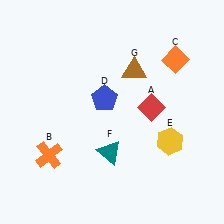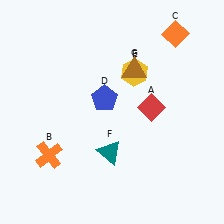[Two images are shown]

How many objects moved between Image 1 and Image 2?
2 objects moved between the two images.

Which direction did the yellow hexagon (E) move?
The yellow hexagon (E) moved up.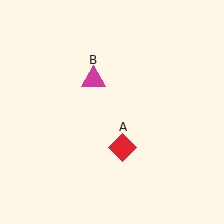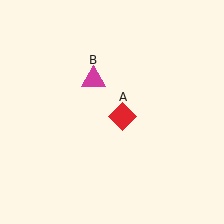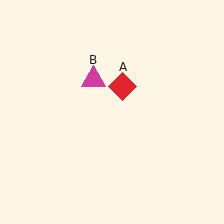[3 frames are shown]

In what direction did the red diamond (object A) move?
The red diamond (object A) moved up.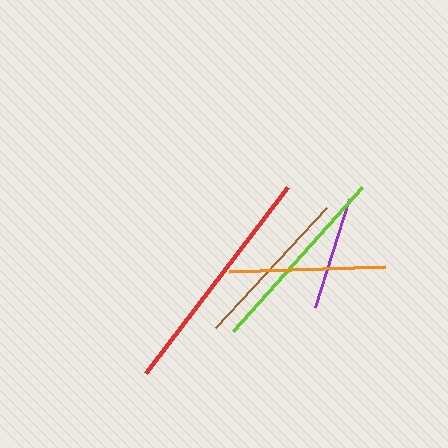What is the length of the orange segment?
The orange segment is approximately 156 pixels long.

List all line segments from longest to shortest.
From longest to shortest: red, lime, brown, orange, purple.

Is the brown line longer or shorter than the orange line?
The brown line is longer than the orange line.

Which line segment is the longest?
The red line is the longest at approximately 234 pixels.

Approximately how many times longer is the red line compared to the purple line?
The red line is approximately 2.1 times the length of the purple line.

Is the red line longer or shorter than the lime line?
The red line is longer than the lime line.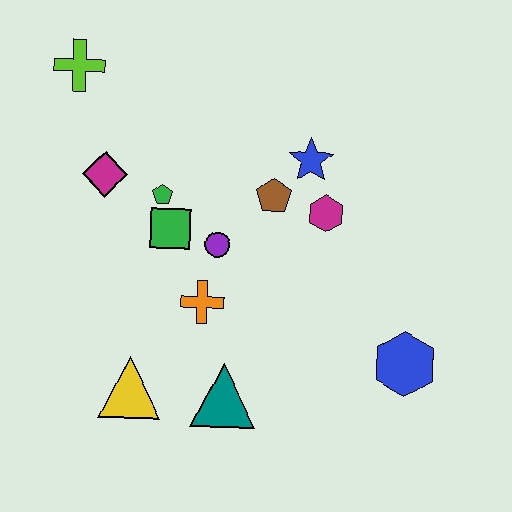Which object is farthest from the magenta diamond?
The blue hexagon is farthest from the magenta diamond.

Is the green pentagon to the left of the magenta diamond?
No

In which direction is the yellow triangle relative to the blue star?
The yellow triangle is below the blue star.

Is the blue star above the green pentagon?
Yes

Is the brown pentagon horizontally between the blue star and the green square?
Yes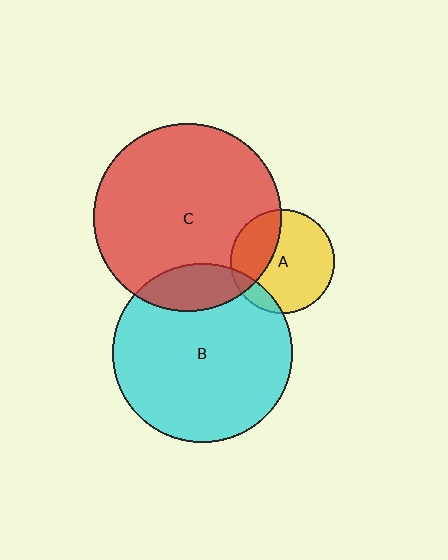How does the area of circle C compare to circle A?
Approximately 3.3 times.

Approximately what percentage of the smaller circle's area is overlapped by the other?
Approximately 30%.